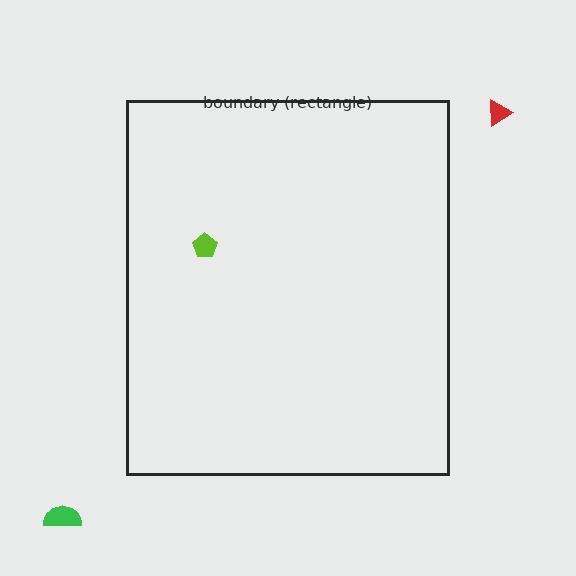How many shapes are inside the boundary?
1 inside, 2 outside.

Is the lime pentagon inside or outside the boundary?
Inside.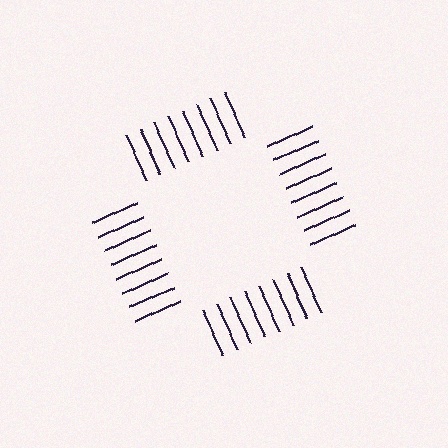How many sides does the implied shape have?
4 sides — the line-ends trace a square.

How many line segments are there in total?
32 — 8 along each of the 4 edges.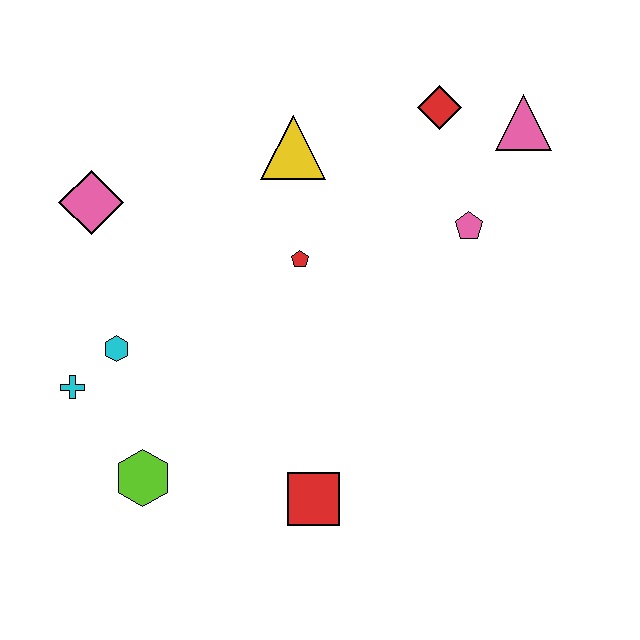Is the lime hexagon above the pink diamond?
No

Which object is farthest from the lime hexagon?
The pink triangle is farthest from the lime hexagon.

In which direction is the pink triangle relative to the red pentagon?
The pink triangle is to the right of the red pentagon.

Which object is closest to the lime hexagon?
The cyan cross is closest to the lime hexagon.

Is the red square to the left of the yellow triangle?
No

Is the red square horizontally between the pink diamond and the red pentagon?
No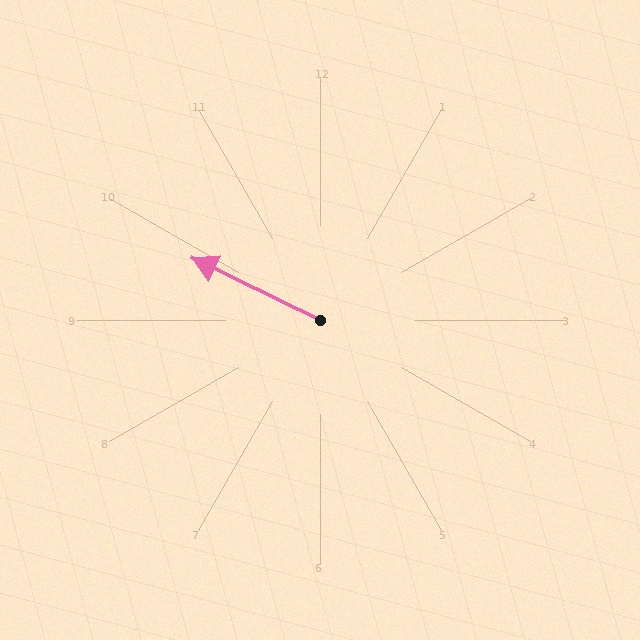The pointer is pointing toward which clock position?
Roughly 10 o'clock.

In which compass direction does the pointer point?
Northwest.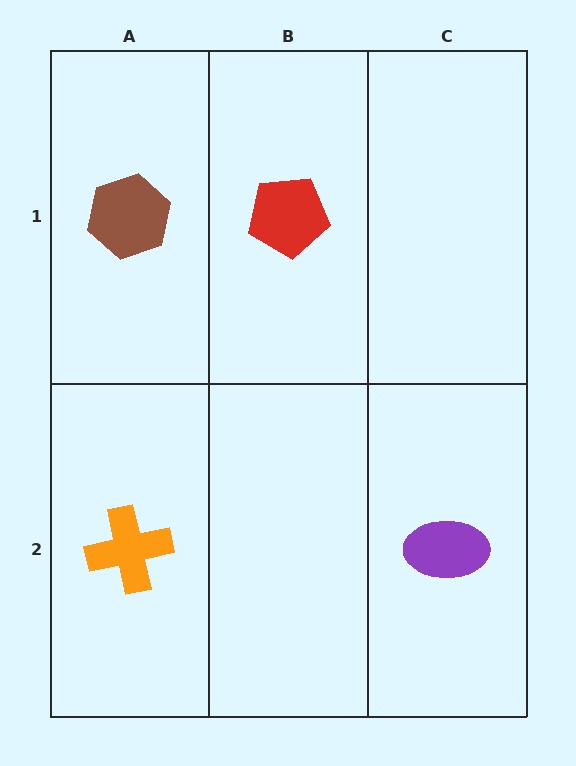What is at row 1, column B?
A red pentagon.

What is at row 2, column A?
An orange cross.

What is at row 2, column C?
A purple ellipse.